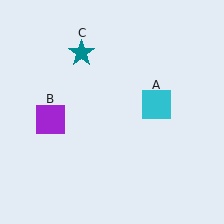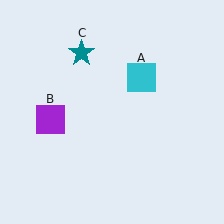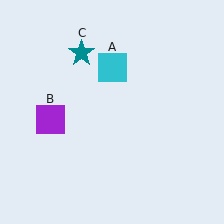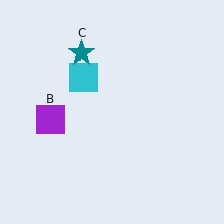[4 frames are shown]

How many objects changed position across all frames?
1 object changed position: cyan square (object A).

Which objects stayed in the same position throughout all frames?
Purple square (object B) and teal star (object C) remained stationary.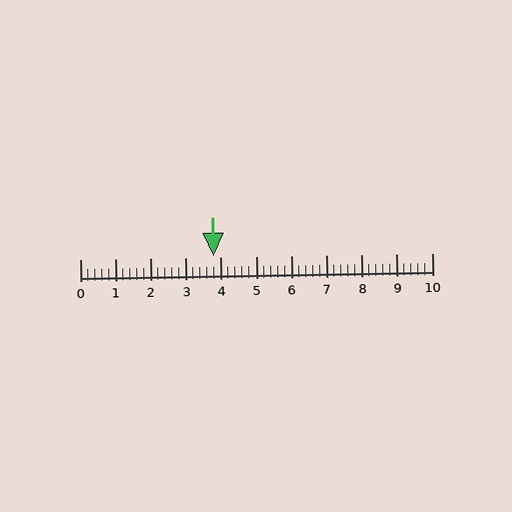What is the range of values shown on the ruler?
The ruler shows values from 0 to 10.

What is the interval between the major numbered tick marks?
The major tick marks are spaced 1 units apart.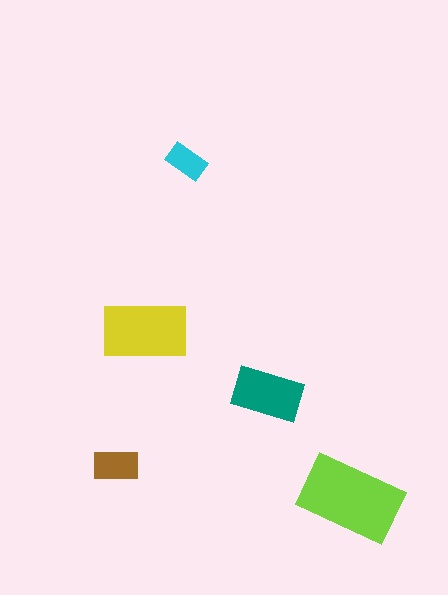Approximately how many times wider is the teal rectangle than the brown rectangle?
About 1.5 times wider.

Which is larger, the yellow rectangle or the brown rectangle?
The yellow one.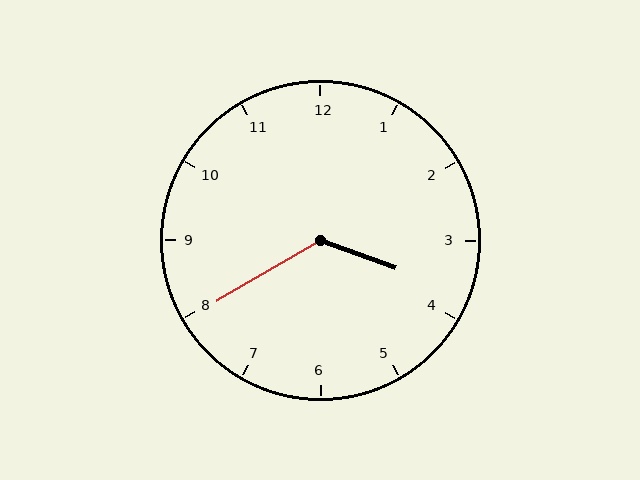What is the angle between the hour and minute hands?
Approximately 130 degrees.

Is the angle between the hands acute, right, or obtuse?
It is obtuse.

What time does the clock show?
3:40.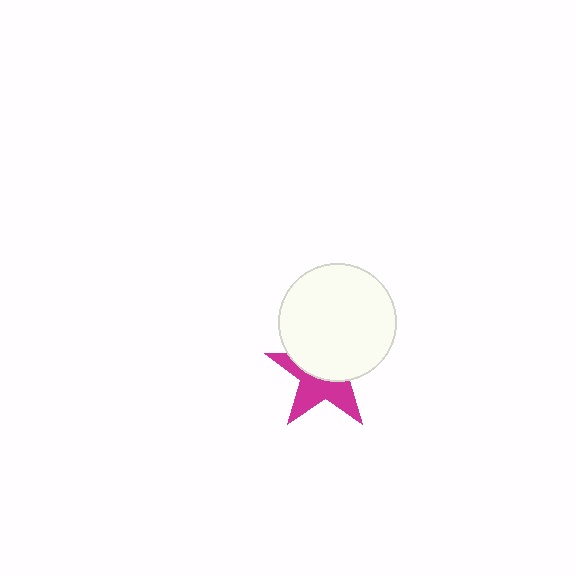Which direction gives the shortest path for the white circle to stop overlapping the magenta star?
Moving up gives the shortest separation.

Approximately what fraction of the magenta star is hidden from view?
Roughly 53% of the magenta star is hidden behind the white circle.